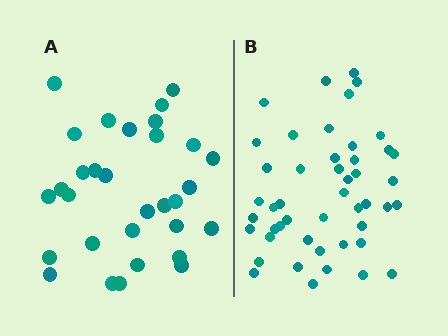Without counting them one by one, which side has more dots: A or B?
Region B (the right region) has more dots.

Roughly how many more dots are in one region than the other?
Region B has approximately 15 more dots than region A.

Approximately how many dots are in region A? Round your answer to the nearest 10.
About 30 dots. (The exact count is 31, which rounds to 30.)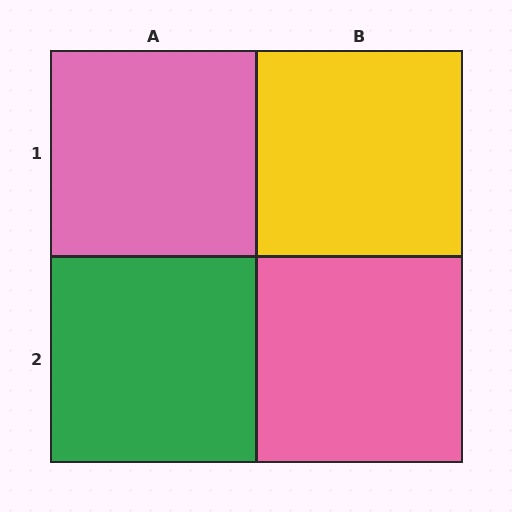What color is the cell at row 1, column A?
Pink.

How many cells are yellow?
1 cell is yellow.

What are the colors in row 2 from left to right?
Green, pink.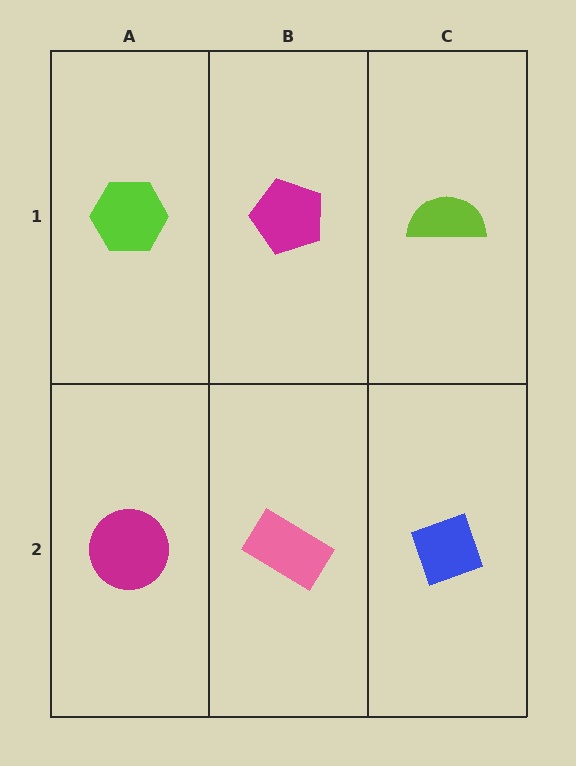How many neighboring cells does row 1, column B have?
3.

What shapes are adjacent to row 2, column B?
A magenta pentagon (row 1, column B), a magenta circle (row 2, column A), a blue diamond (row 2, column C).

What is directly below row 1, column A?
A magenta circle.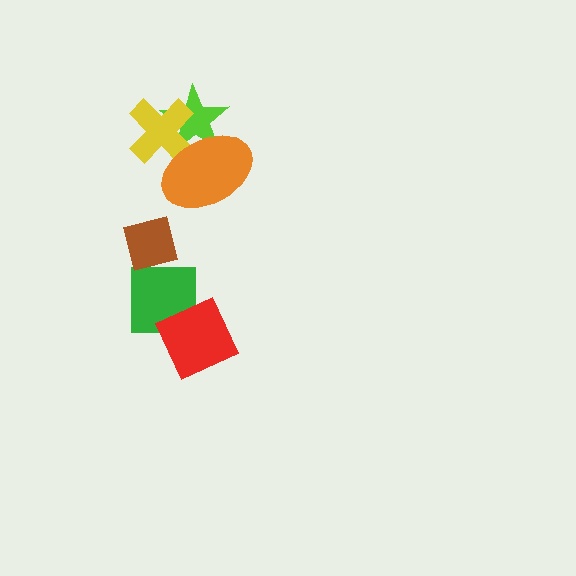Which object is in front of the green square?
The red square is in front of the green square.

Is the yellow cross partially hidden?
Yes, it is partially covered by another shape.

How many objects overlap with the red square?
1 object overlaps with the red square.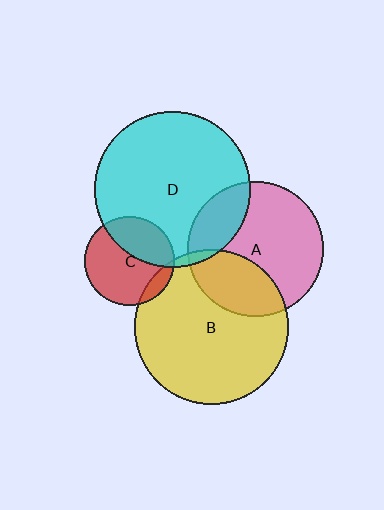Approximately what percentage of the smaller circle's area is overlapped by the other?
Approximately 35%.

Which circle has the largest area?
Circle D (cyan).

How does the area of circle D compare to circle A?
Approximately 1.3 times.